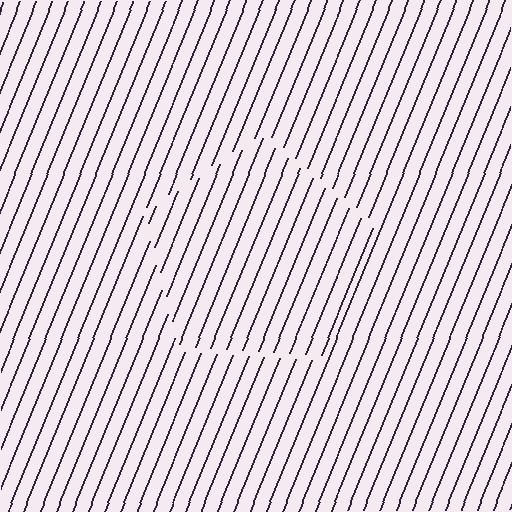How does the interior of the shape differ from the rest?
The interior of the shape contains the same grating, shifted by half a period — the contour is defined by the phase discontinuity where line-ends from the inner and outer gratings abut.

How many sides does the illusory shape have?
5 sides — the line-ends trace a pentagon.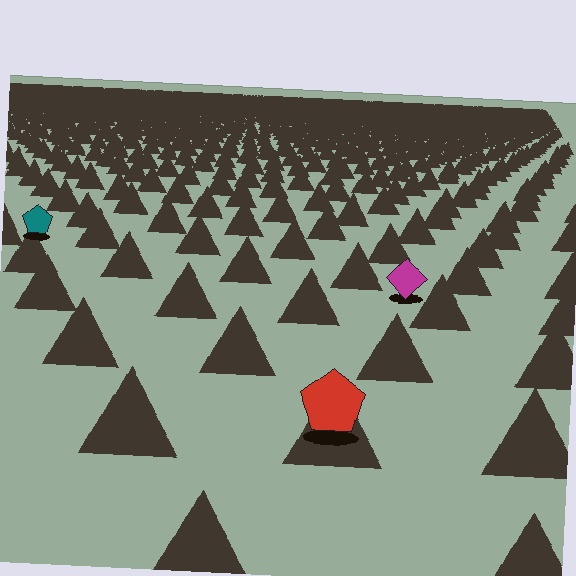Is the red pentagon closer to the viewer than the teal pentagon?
Yes. The red pentagon is closer — you can tell from the texture gradient: the ground texture is coarser near it.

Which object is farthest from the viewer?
The teal pentagon is farthest from the viewer. It appears smaller and the ground texture around it is denser.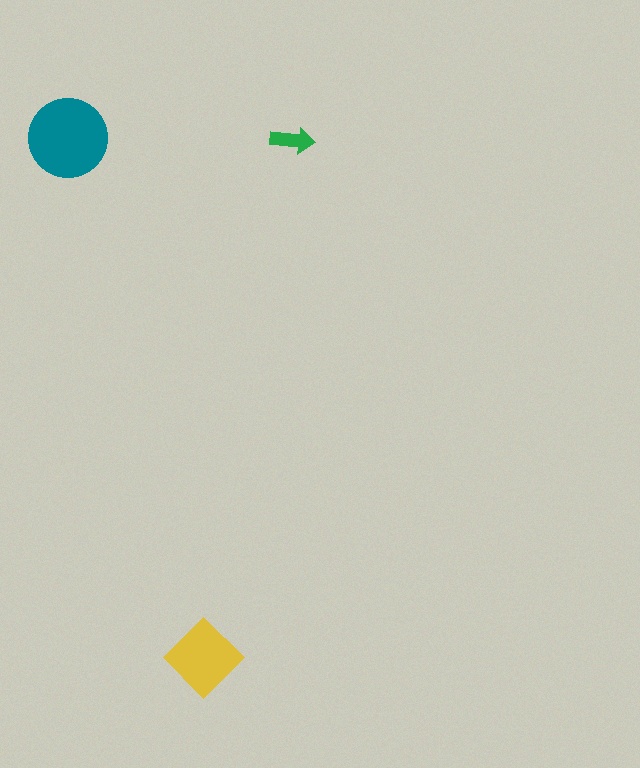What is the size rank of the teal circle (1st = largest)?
1st.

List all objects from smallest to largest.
The green arrow, the yellow diamond, the teal circle.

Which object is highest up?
The teal circle is topmost.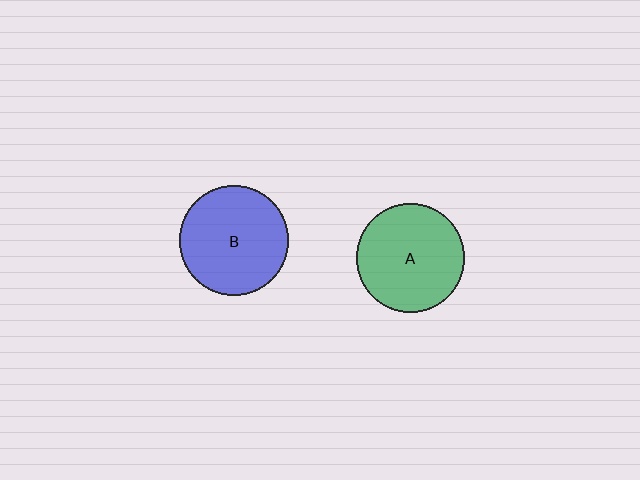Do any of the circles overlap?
No, none of the circles overlap.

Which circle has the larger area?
Circle B (blue).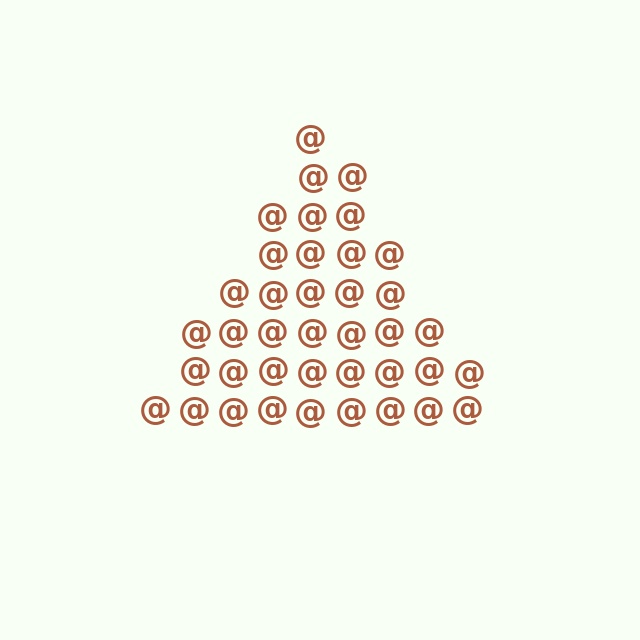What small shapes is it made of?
It is made of small at signs.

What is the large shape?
The large shape is a triangle.